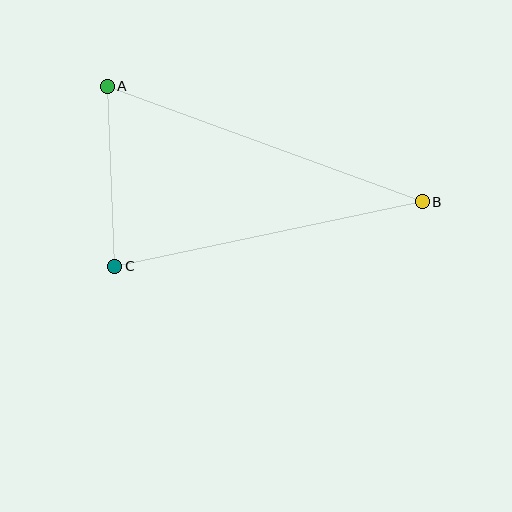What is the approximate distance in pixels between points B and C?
The distance between B and C is approximately 314 pixels.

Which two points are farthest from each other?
Points A and B are farthest from each other.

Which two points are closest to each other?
Points A and C are closest to each other.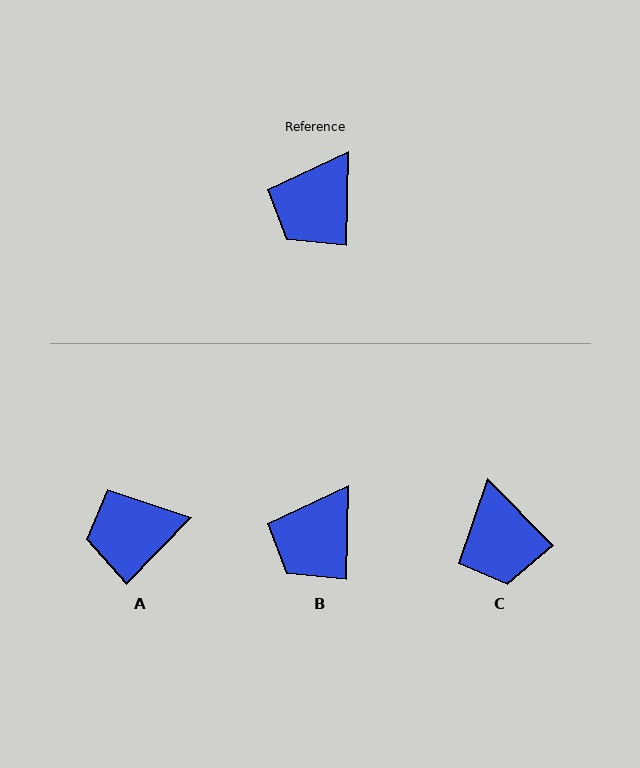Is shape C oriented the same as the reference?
No, it is off by about 46 degrees.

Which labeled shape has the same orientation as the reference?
B.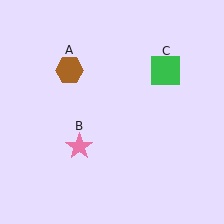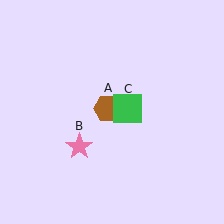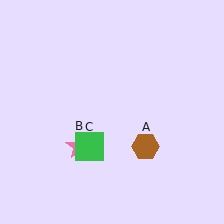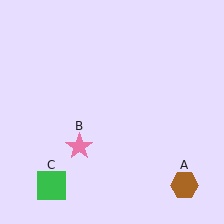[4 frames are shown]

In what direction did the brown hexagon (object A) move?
The brown hexagon (object A) moved down and to the right.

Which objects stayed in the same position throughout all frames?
Pink star (object B) remained stationary.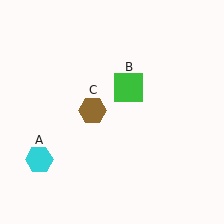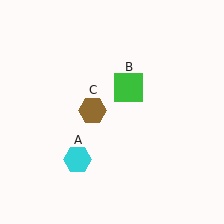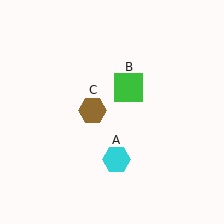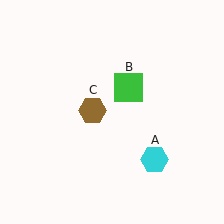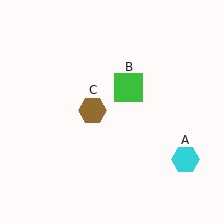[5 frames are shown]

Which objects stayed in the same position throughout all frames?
Green square (object B) and brown hexagon (object C) remained stationary.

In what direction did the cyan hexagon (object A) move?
The cyan hexagon (object A) moved right.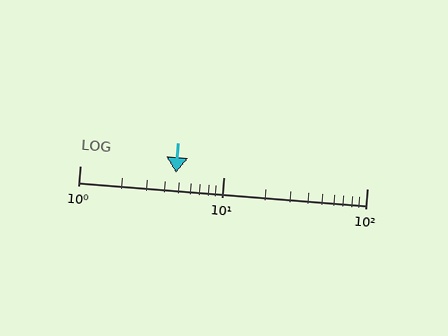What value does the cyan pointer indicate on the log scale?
The pointer indicates approximately 4.7.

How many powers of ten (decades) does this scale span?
The scale spans 2 decades, from 1 to 100.